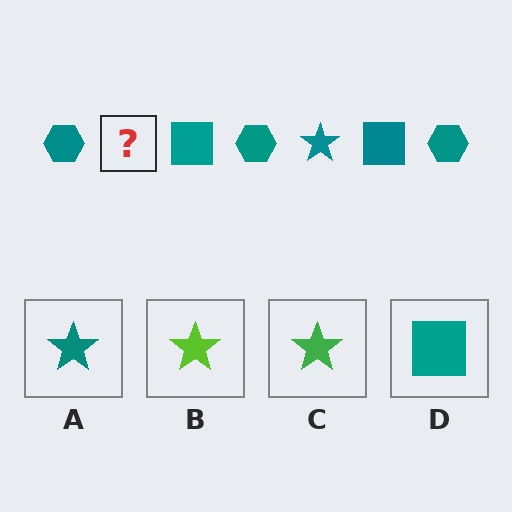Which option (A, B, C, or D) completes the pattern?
A.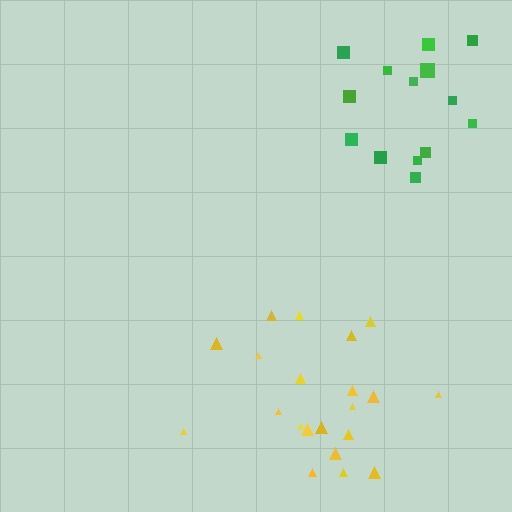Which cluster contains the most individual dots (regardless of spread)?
Yellow (21).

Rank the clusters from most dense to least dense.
green, yellow.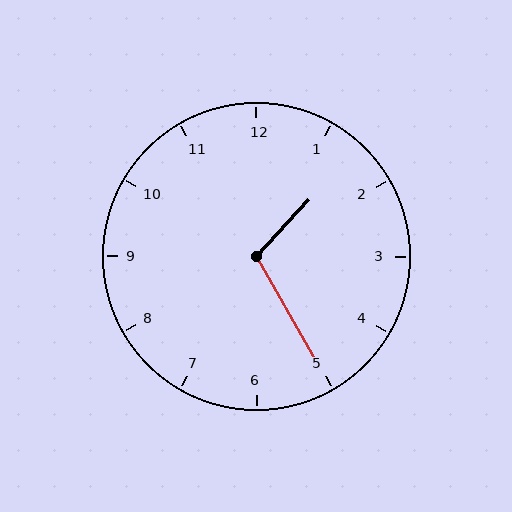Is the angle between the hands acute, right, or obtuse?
It is obtuse.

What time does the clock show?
1:25.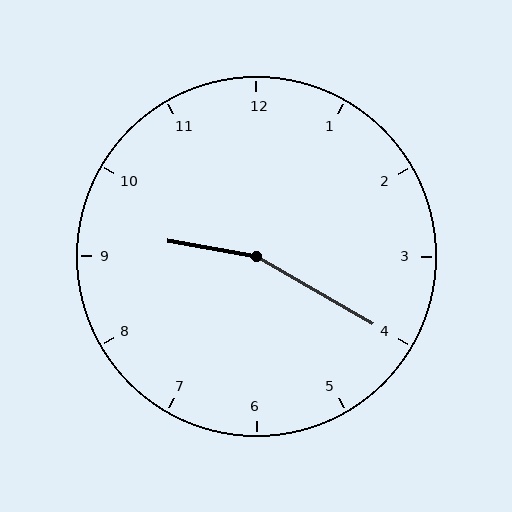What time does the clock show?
9:20.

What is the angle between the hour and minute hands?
Approximately 160 degrees.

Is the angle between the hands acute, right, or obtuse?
It is obtuse.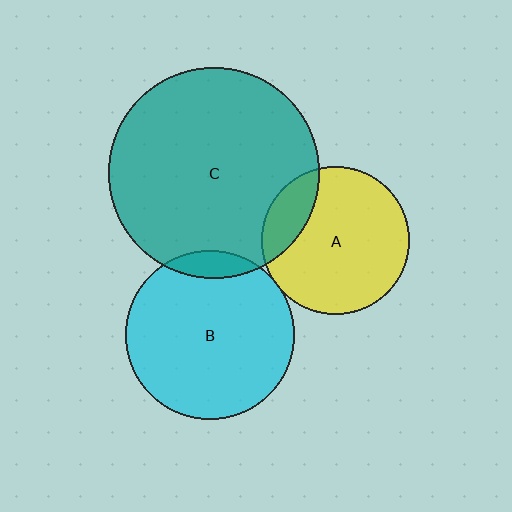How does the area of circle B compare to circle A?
Approximately 1.3 times.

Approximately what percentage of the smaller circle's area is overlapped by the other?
Approximately 5%.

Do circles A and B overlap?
Yes.